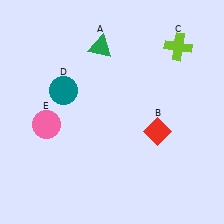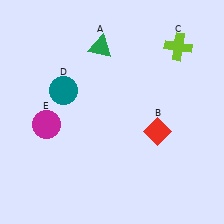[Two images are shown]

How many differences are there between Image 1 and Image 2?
There is 1 difference between the two images.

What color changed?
The circle (E) changed from pink in Image 1 to magenta in Image 2.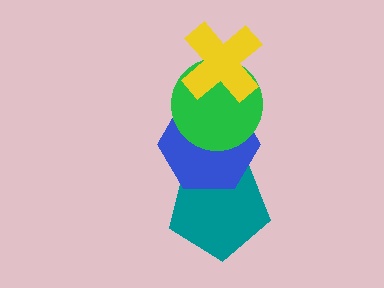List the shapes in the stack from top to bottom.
From top to bottom: the yellow cross, the green circle, the blue hexagon, the teal pentagon.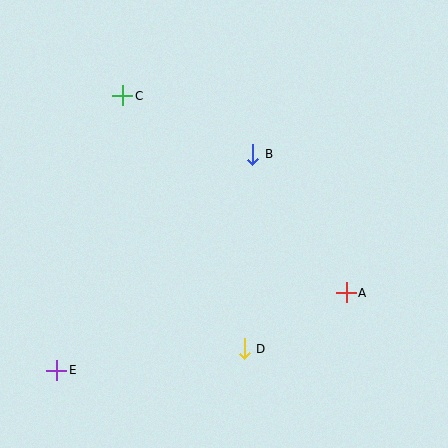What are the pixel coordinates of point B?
Point B is at (253, 154).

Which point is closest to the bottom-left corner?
Point E is closest to the bottom-left corner.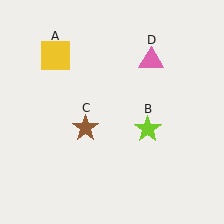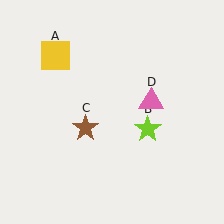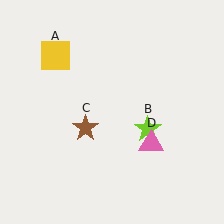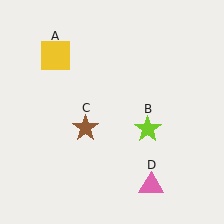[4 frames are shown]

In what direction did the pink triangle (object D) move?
The pink triangle (object D) moved down.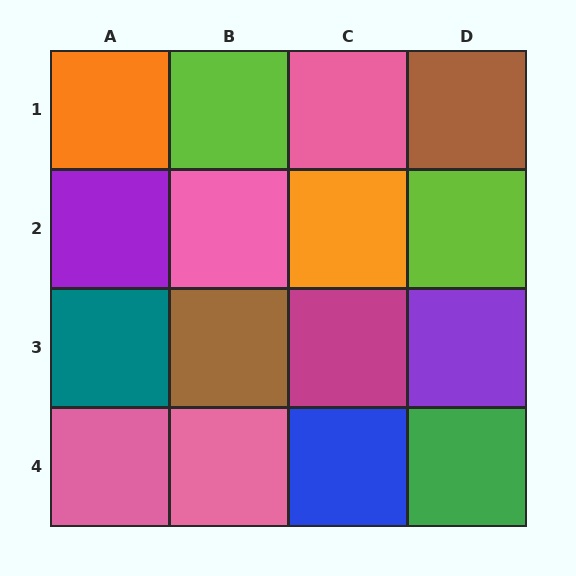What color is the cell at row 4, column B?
Pink.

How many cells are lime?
2 cells are lime.